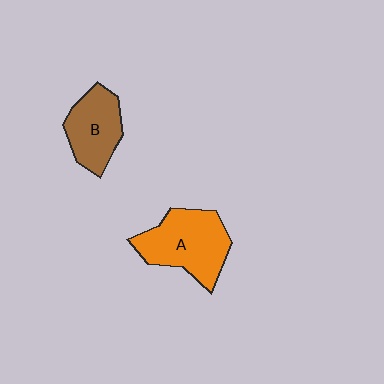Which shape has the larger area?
Shape A (orange).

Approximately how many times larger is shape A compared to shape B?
Approximately 1.4 times.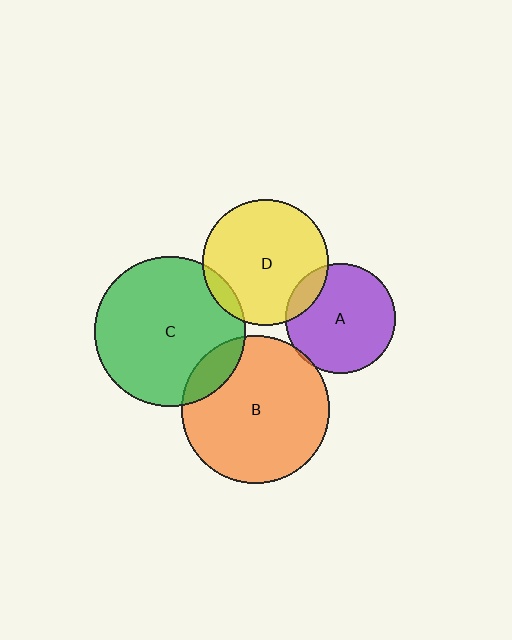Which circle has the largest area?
Circle C (green).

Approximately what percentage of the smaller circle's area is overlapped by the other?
Approximately 15%.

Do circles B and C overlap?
Yes.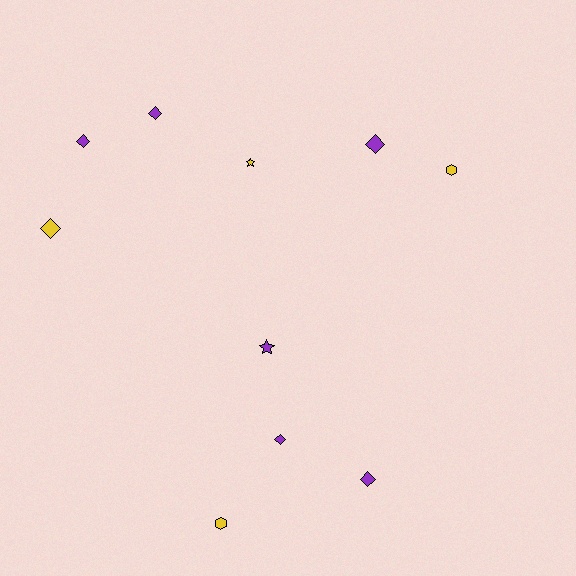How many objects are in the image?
There are 10 objects.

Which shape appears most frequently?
Diamond, with 6 objects.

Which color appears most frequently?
Purple, with 6 objects.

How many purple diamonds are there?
There are 5 purple diamonds.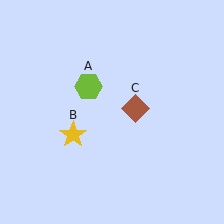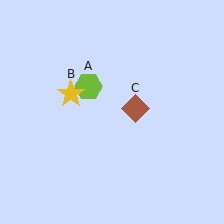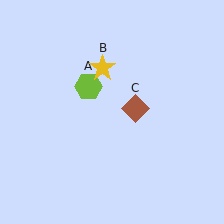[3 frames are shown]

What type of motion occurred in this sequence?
The yellow star (object B) rotated clockwise around the center of the scene.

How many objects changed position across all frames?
1 object changed position: yellow star (object B).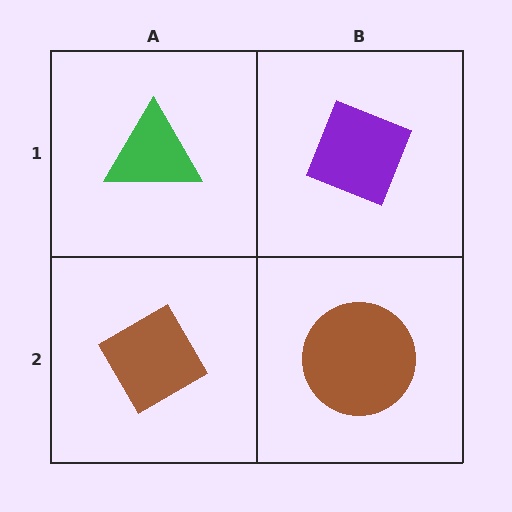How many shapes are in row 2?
2 shapes.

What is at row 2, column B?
A brown circle.